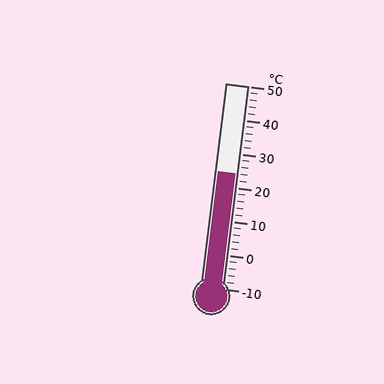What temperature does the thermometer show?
The thermometer shows approximately 24°C.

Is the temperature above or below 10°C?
The temperature is above 10°C.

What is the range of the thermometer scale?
The thermometer scale ranges from -10°C to 50°C.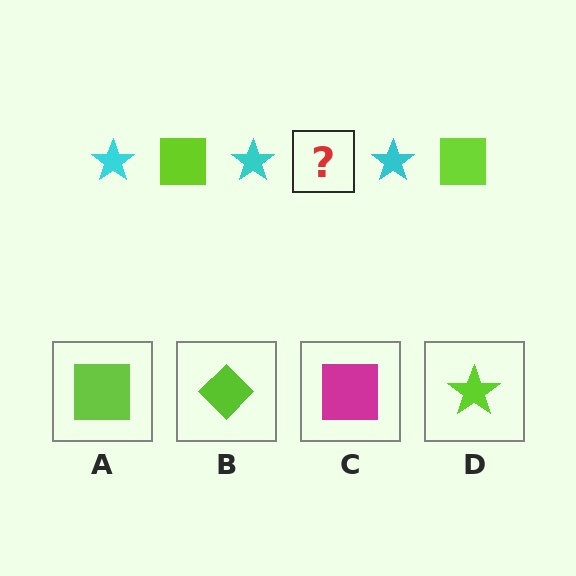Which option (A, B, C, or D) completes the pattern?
A.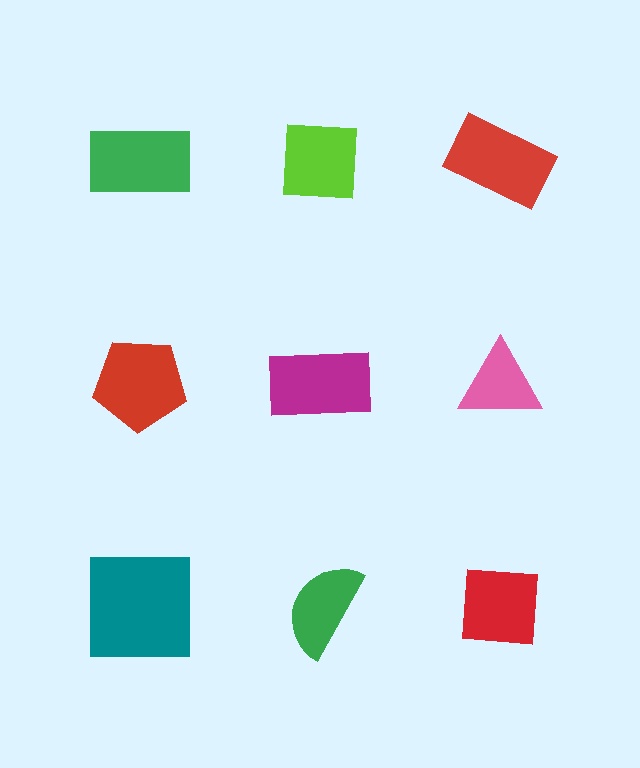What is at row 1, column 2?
A lime square.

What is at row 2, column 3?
A pink triangle.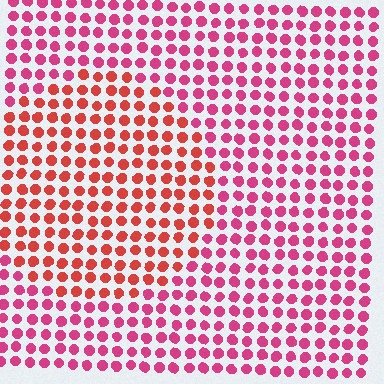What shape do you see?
I see a circle.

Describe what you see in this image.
The image is filled with small magenta elements in a uniform arrangement. A circle-shaped region is visible where the elements are tinted to a slightly different hue, forming a subtle color boundary.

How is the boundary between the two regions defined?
The boundary is defined purely by a slight shift in hue (about 30 degrees). Spacing, size, and orientation are identical on both sides.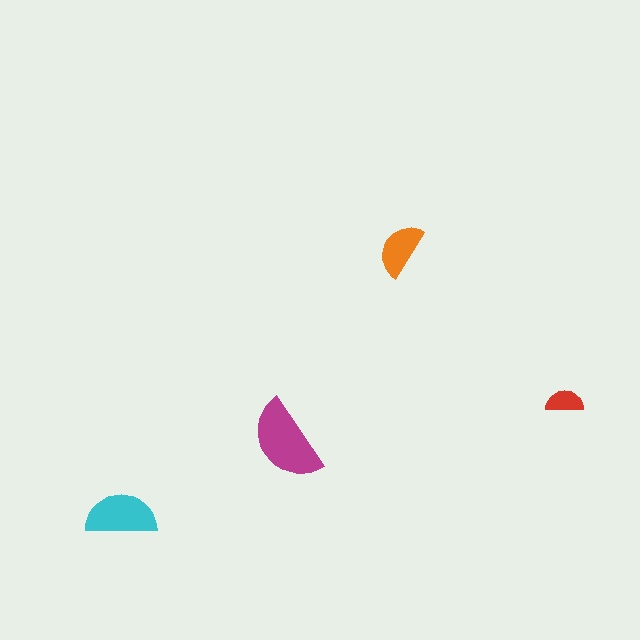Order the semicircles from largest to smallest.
the magenta one, the cyan one, the orange one, the red one.